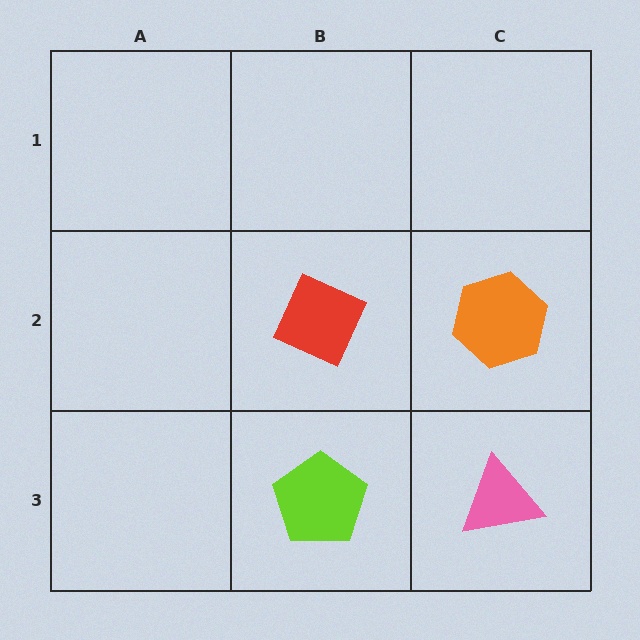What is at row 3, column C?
A pink triangle.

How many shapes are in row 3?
2 shapes.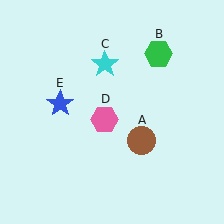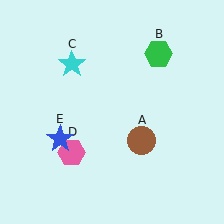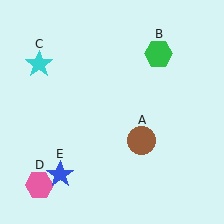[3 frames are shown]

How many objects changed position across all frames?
3 objects changed position: cyan star (object C), pink hexagon (object D), blue star (object E).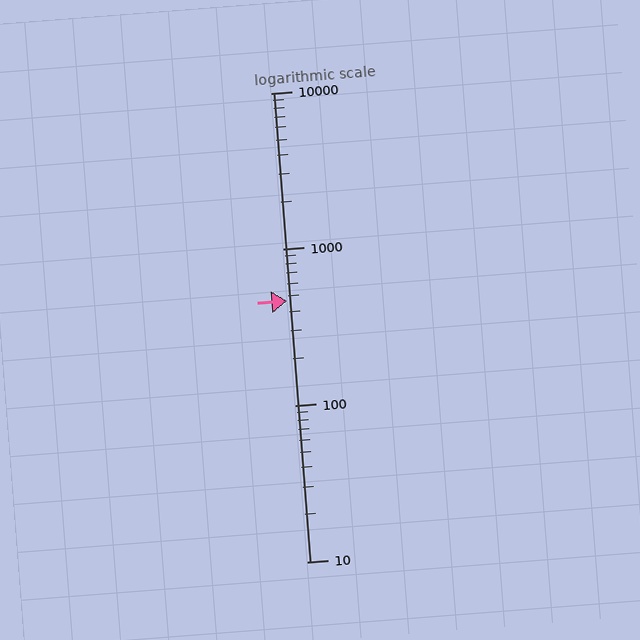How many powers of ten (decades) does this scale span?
The scale spans 3 decades, from 10 to 10000.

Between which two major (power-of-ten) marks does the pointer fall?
The pointer is between 100 and 1000.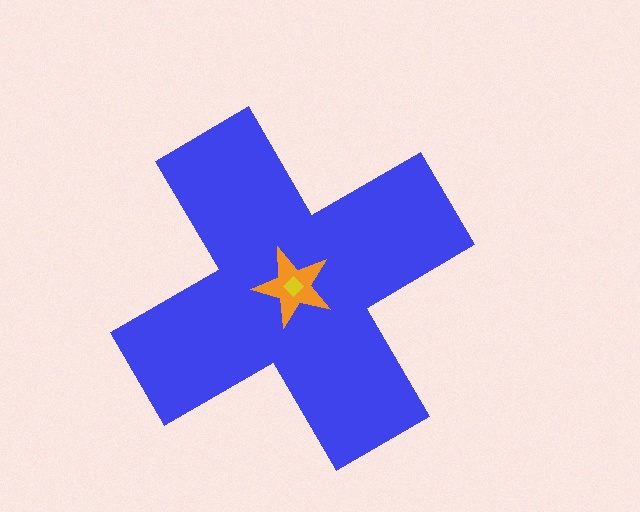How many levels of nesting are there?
3.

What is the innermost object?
The yellow diamond.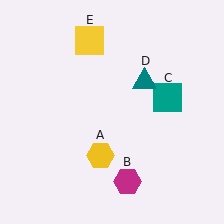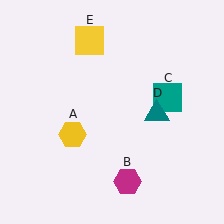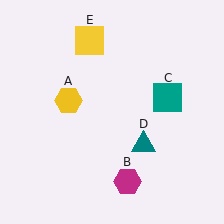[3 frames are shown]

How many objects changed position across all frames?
2 objects changed position: yellow hexagon (object A), teal triangle (object D).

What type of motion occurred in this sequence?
The yellow hexagon (object A), teal triangle (object D) rotated clockwise around the center of the scene.